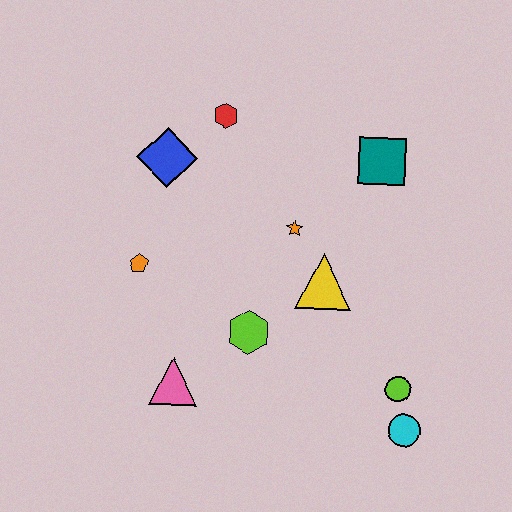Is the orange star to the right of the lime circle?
No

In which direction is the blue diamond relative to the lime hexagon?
The blue diamond is above the lime hexagon.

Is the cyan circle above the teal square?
No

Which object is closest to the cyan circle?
The lime circle is closest to the cyan circle.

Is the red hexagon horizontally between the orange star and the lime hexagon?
No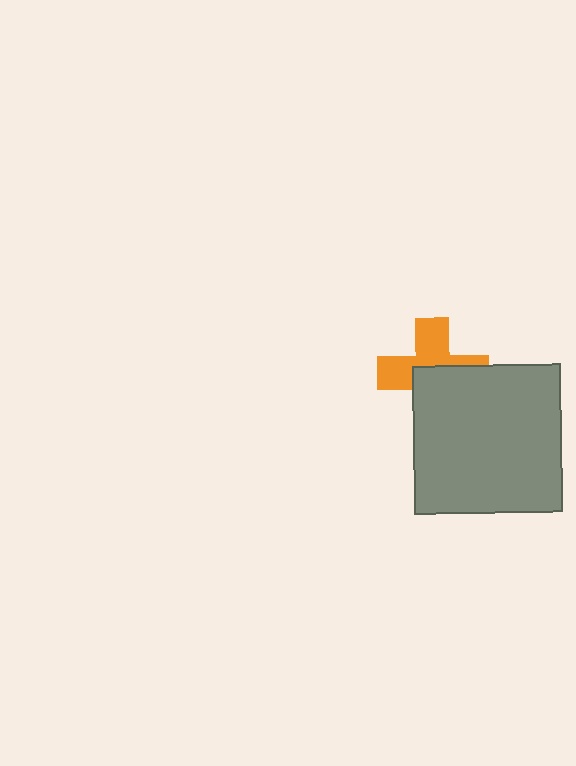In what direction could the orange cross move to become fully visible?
The orange cross could move toward the upper-left. That would shift it out from behind the gray square entirely.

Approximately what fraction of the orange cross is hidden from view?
Roughly 50% of the orange cross is hidden behind the gray square.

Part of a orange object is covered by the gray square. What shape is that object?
It is a cross.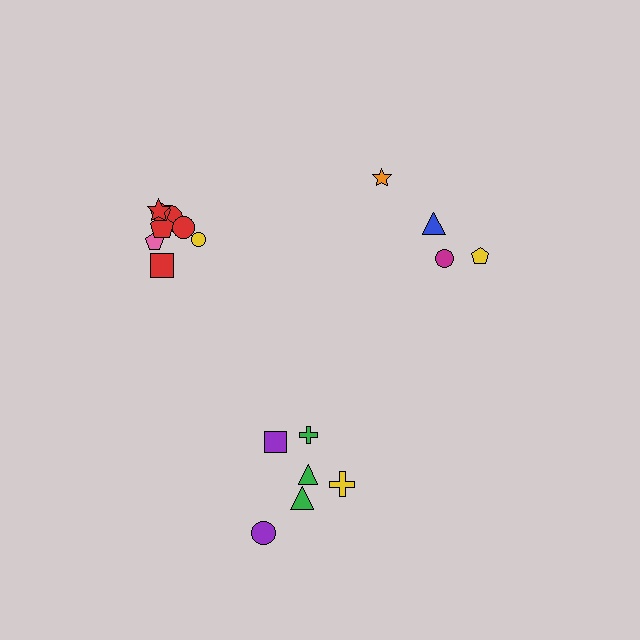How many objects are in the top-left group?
There are 8 objects.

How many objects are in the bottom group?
There are 6 objects.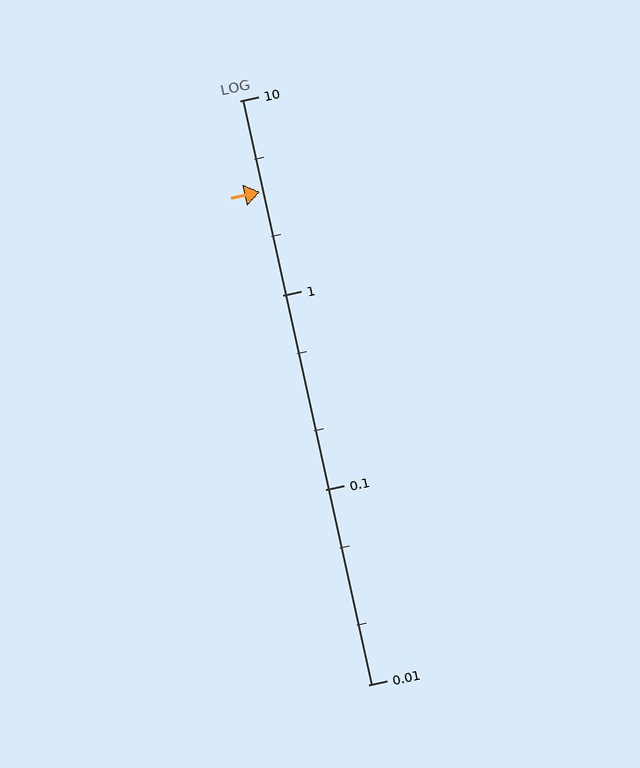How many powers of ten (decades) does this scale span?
The scale spans 3 decades, from 0.01 to 10.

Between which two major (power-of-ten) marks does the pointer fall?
The pointer is between 1 and 10.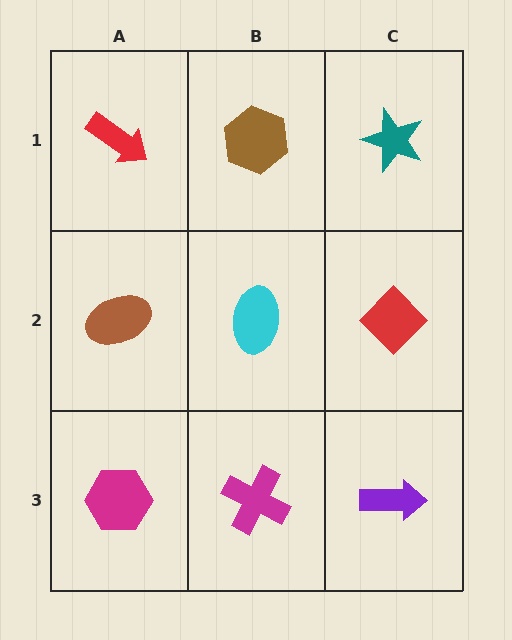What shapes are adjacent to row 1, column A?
A brown ellipse (row 2, column A), a brown hexagon (row 1, column B).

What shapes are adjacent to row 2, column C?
A teal star (row 1, column C), a purple arrow (row 3, column C), a cyan ellipse (row 2, column B).